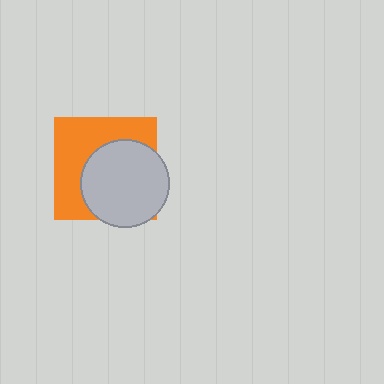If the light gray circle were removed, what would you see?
You would see the complete orange square.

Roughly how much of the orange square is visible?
About half of it is visible (roughly 49%).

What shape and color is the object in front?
The object in front is a light gray circle.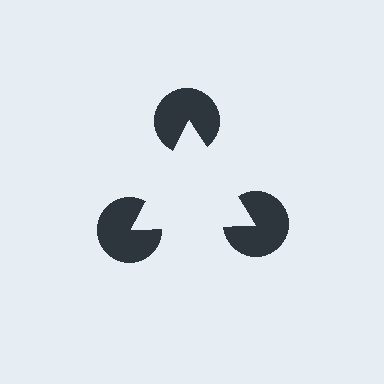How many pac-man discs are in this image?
There are 3 — one at each vertex of the illusory triangle.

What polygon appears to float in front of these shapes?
An illusory triangle — its edges are inferred from the aligned wedge cuts in the pac-man discs, not physically drawn.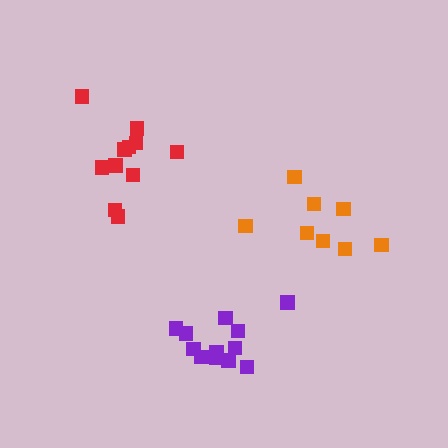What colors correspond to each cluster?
The clusters are colored: purple, red, orange.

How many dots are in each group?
Group 1: 12 dots, Group 2: 11 dots, Group 3: 8 dots (31 total).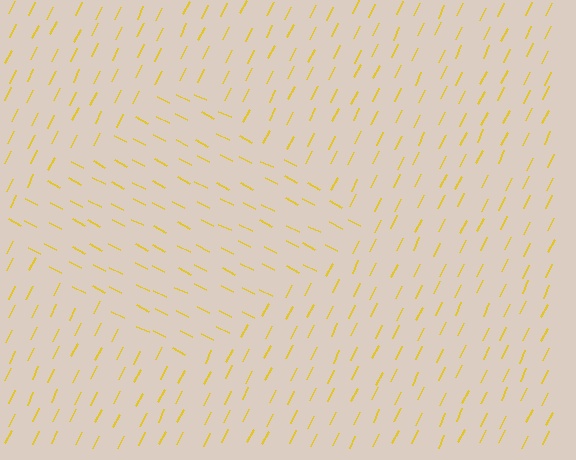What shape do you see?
I see a diamond.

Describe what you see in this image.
The image is filled with small yellow line segments. A diamond region in the image has lines oriented differently from the surrounding lines, creating a visible texture boundary.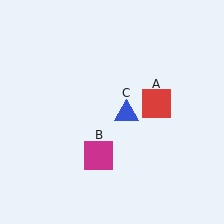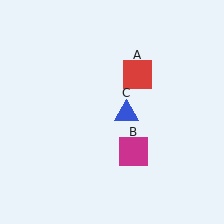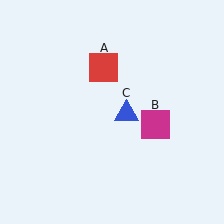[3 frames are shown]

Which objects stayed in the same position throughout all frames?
Blue triangle (object C) remained stationary.